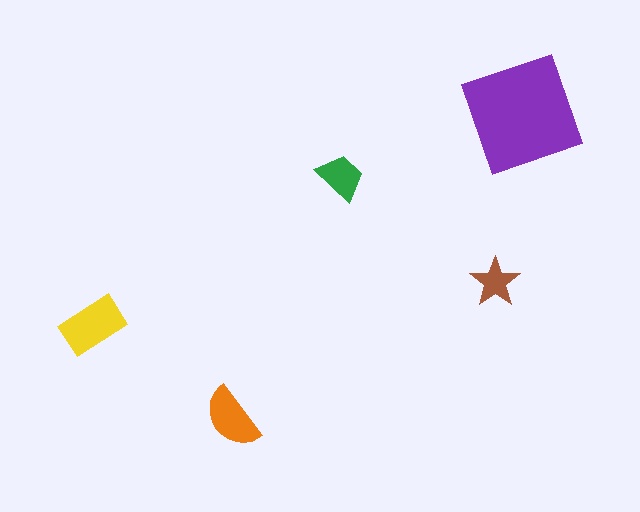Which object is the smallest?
The brown star.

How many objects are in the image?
There are 5 objects in the image.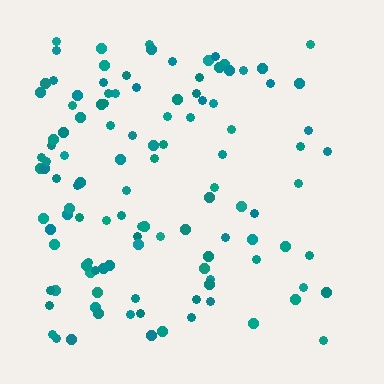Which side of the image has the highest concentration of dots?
The left.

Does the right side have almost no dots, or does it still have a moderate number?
Still a moderate number, just noticeably fewer than the left.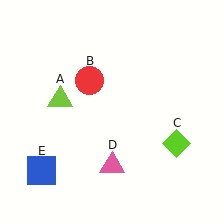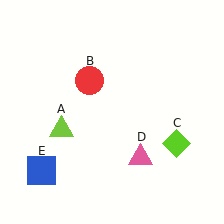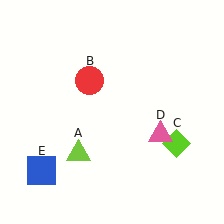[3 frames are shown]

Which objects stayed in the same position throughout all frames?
Red circle (object B) and lime diamond (object C) and blue square (object E) remained stationary.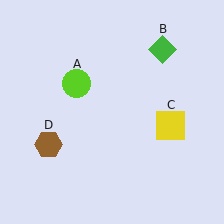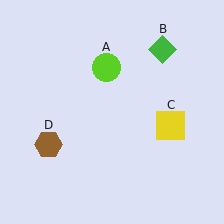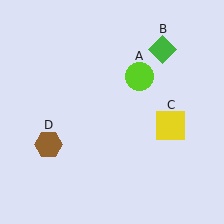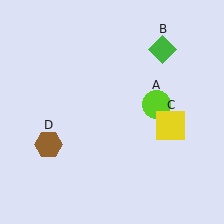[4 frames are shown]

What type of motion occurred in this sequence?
The lime circle (object A) rotated clockwise around the center of the scene.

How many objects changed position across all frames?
1 object changed position: lime circle (object A).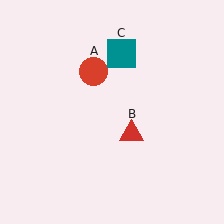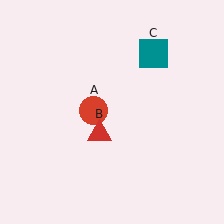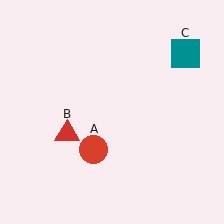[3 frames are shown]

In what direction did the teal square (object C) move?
The teal square (object C) moved right.